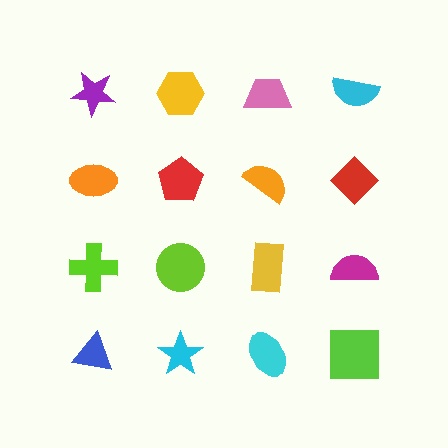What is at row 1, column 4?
A cyan semicircle.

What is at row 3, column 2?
A lime circle.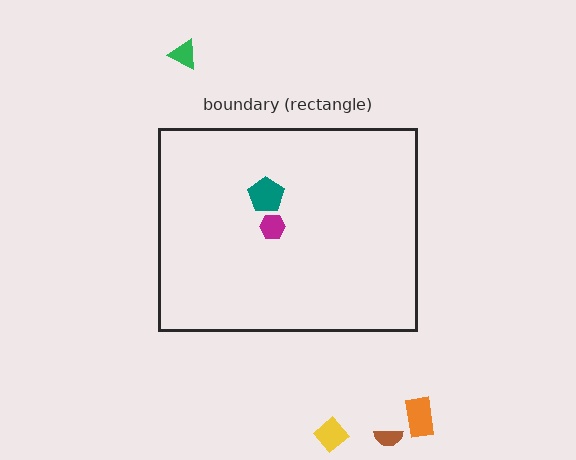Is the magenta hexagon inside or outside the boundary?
Inside.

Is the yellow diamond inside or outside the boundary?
Outside.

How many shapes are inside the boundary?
2 inside, 4 outside.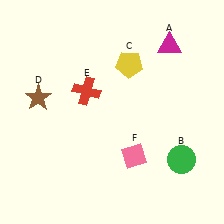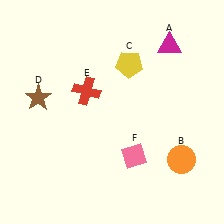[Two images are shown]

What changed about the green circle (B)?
In Image 1, B is green. In Image 2, it changed to orange.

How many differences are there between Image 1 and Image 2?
There is 1 difference between the two images.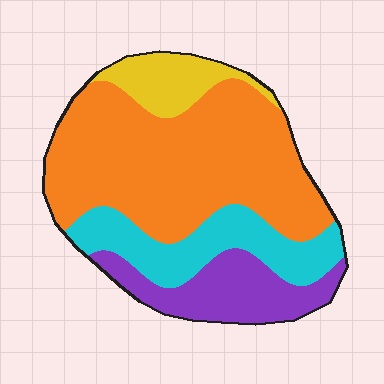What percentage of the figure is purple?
Purple takes up between a sixth and a third of the figure.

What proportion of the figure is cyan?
Cyan covers roughly 20% of the figure.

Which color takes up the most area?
Orange, at roughly 55%.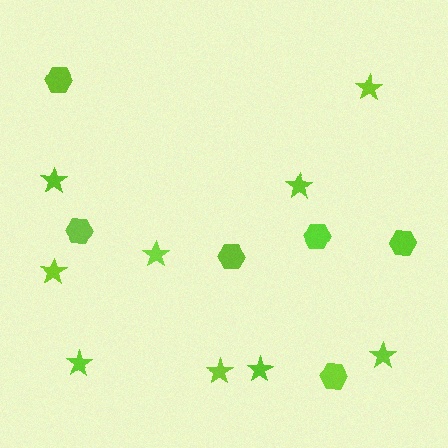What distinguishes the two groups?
There are 2 groups: one group of hexagons (6) and one group of stars (9).